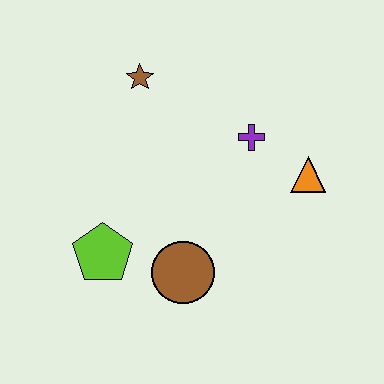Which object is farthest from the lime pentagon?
The orange triangle is farthest from the lime pentagon.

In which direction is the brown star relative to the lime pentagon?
The brown star is above the lime pentagon.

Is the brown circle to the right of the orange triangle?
No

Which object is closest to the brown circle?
The lime pentagon is closest to the brown circle.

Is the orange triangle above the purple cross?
No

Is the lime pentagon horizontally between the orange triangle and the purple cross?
No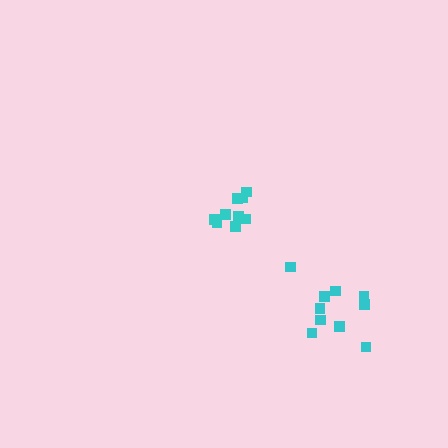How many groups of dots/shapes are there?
There are 2 groups.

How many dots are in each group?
Group 1: 10 dots, Group 2: 9 dots (19 total).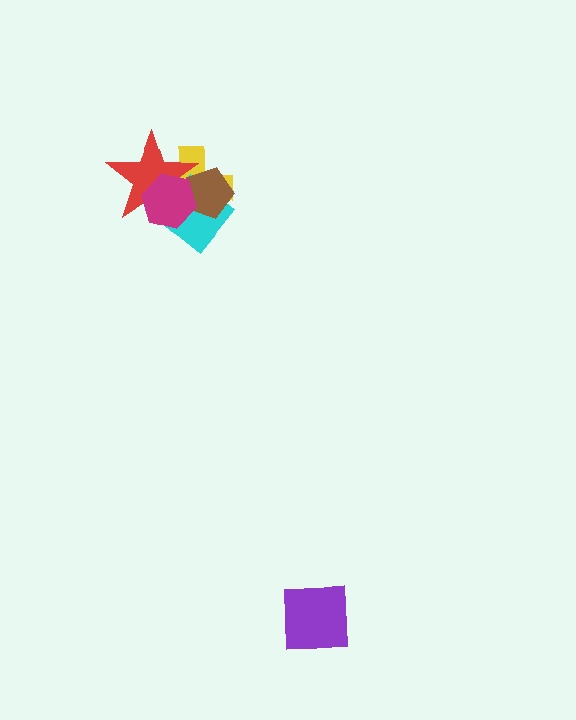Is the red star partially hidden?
Yes, it is partially covered by another shape.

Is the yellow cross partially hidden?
Yes, it is partially covered by another shape.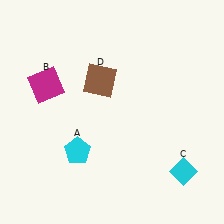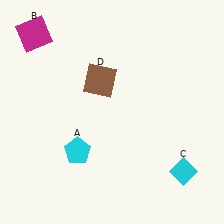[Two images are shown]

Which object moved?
The magenta square (B) moved up.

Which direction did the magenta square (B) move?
The magenta square (B) moved up.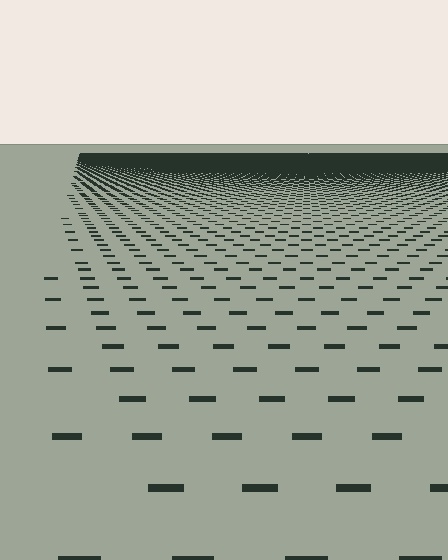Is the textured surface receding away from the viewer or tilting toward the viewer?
The surface is receding away from the viewer. Texture elements get smaller and denser toward the top.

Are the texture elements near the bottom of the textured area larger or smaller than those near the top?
Larger. Near the bottom, elements are closer to the viewer and appear at a bigger on-screen size.